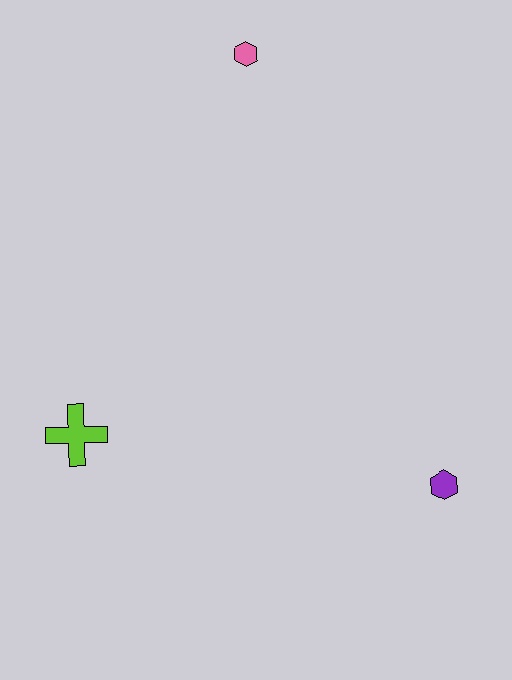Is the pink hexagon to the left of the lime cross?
No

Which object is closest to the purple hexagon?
The lime cross is closest to the purple hexagon.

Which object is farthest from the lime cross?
The pink hexagon is farthest from the lime cross.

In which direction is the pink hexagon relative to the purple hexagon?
The pink hexagon is above the purple hexagon.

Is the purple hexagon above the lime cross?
No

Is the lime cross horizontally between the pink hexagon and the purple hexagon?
No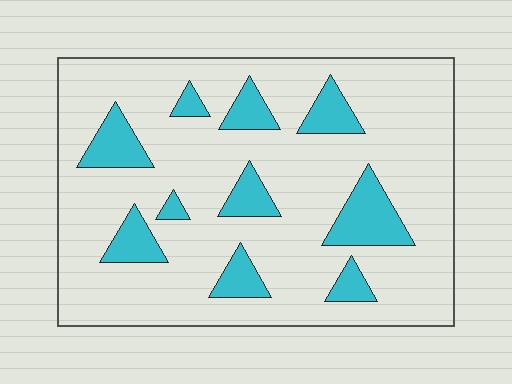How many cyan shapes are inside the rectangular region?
10.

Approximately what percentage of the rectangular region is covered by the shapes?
Approximately 20%.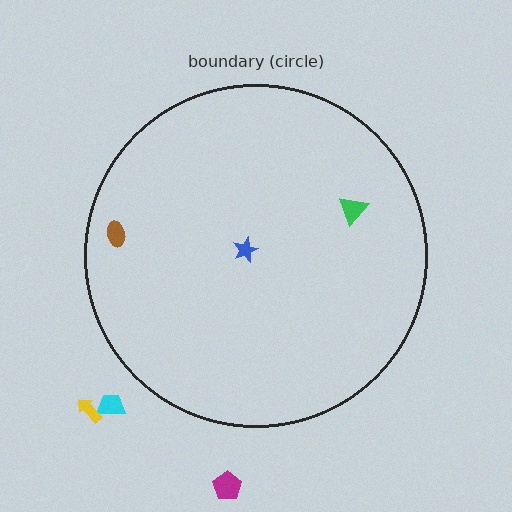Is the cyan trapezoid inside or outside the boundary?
Outside.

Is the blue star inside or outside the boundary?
Inside.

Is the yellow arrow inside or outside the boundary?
Outside.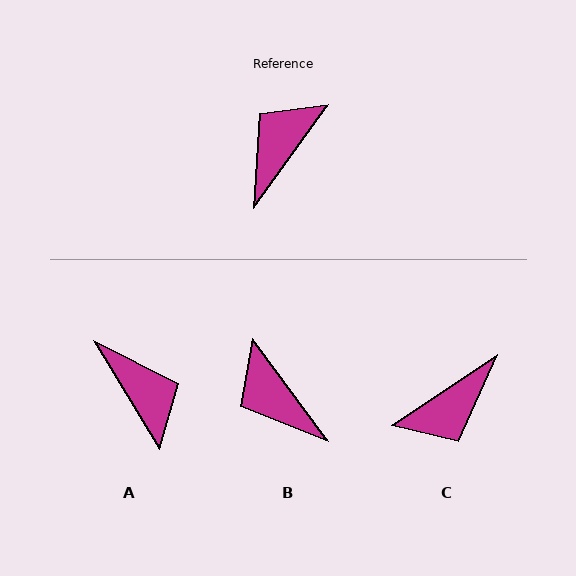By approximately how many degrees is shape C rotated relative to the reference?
Approximately 160 degrees counter-clockwise.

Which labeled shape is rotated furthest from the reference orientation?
C, about 160 degrees away.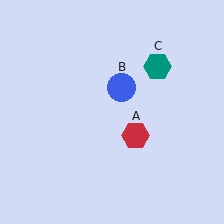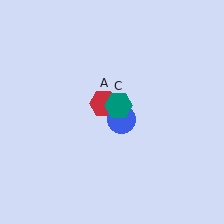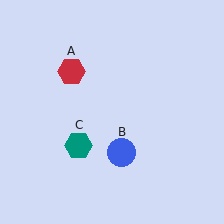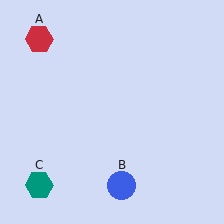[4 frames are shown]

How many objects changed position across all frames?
3 objects changed position: red hexagon (object A), blue circle (object B), teal hexagon (object C).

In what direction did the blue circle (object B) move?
The blue circle (object B) moved down.